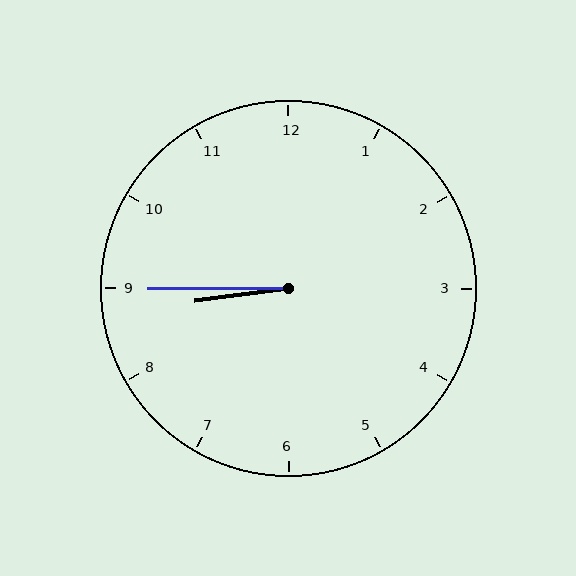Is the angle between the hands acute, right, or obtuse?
It is acute.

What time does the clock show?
8:45.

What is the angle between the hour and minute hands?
Approximately 8 degrees.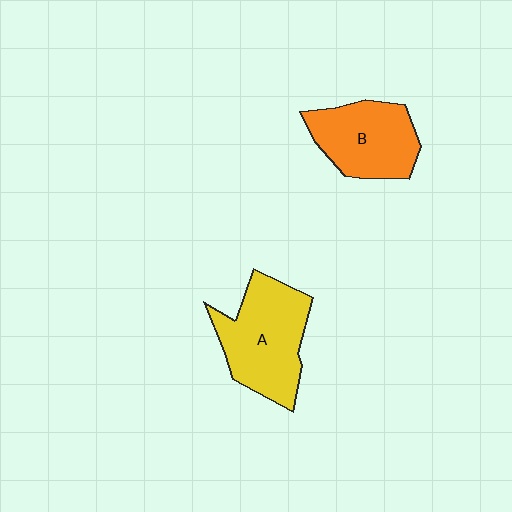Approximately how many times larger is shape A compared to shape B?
Approximately 1.2 times.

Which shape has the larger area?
Shape A (yellow).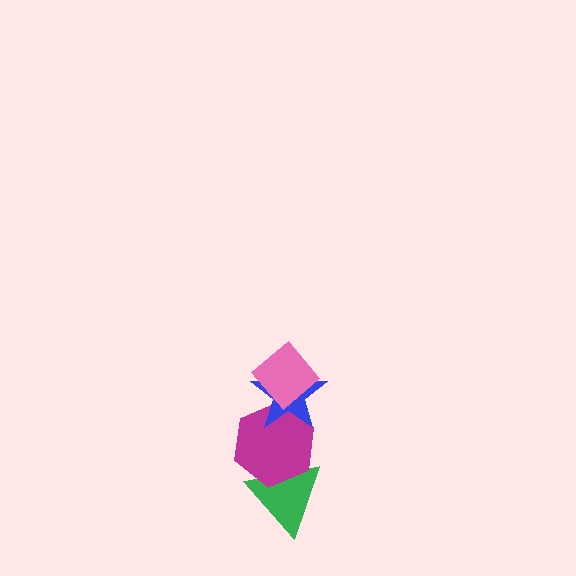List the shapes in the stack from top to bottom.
From top to bottom: the pink diamond, the blue star, the magenta hexagon, the green triangle.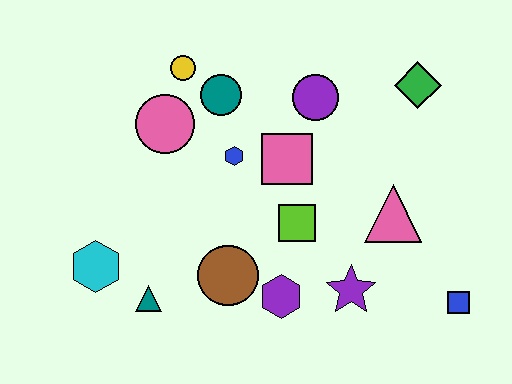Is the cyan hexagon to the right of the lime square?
No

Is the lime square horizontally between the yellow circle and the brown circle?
No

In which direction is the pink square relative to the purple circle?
The pink square is below the purple circle.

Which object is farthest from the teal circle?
The blue square is farthest from the teal circle.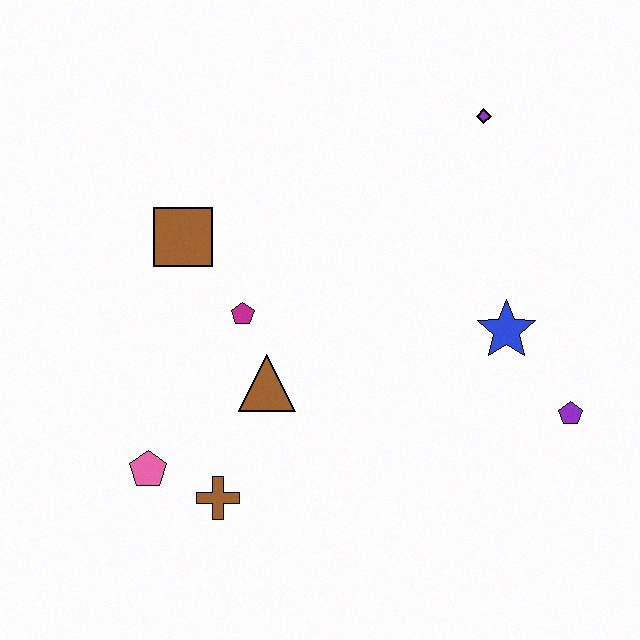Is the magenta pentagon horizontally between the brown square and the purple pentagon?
Yes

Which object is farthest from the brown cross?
The purple diamond is farthest from the brown cross.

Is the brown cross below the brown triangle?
Yes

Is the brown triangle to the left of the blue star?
Yes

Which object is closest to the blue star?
The purple pentagon is closest to the blue star.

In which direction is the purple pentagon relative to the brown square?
The purple pentagon is to the right of the brown square.